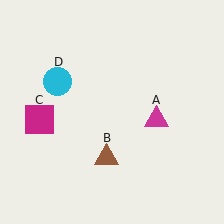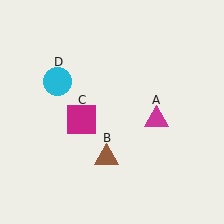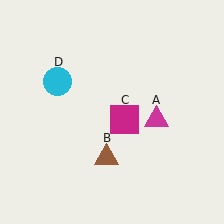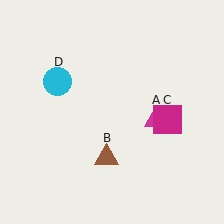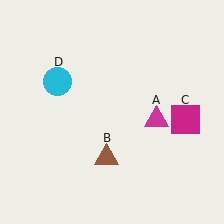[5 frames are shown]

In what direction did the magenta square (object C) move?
The magenta square (object C) moved right.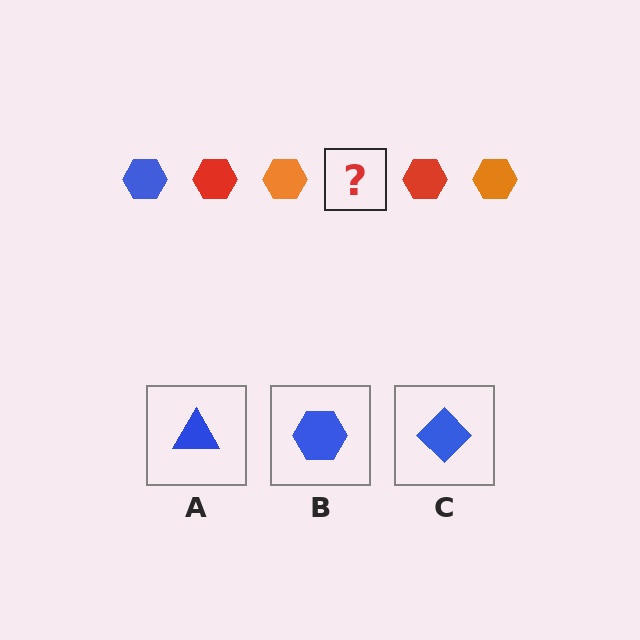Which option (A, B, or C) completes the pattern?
B.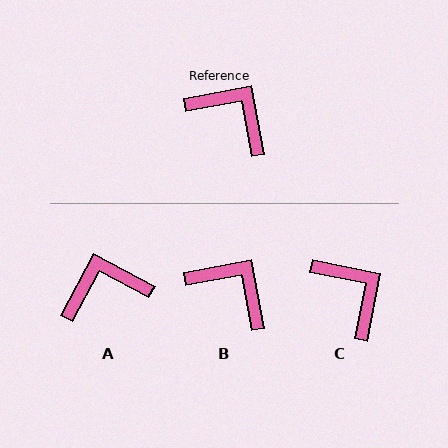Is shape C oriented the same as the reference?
No, it is off by about 22 degrees.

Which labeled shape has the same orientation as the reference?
B.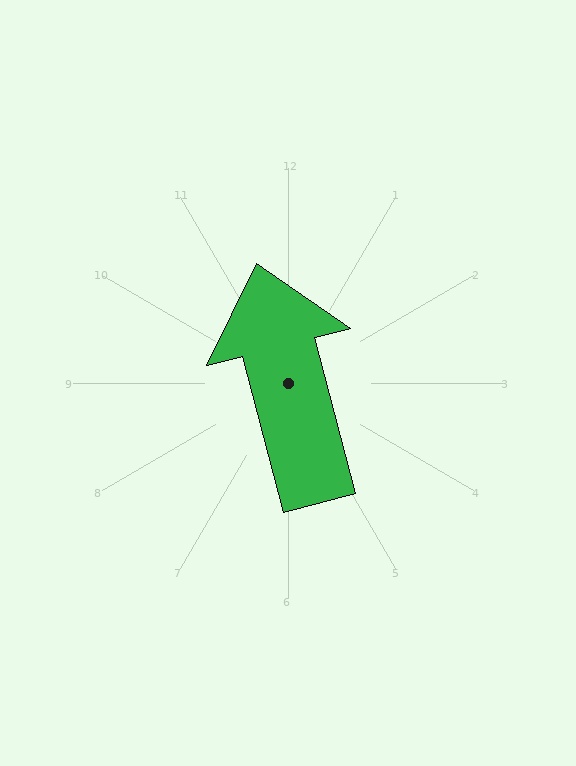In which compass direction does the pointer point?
North.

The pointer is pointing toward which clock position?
Roughly 12 o'clock.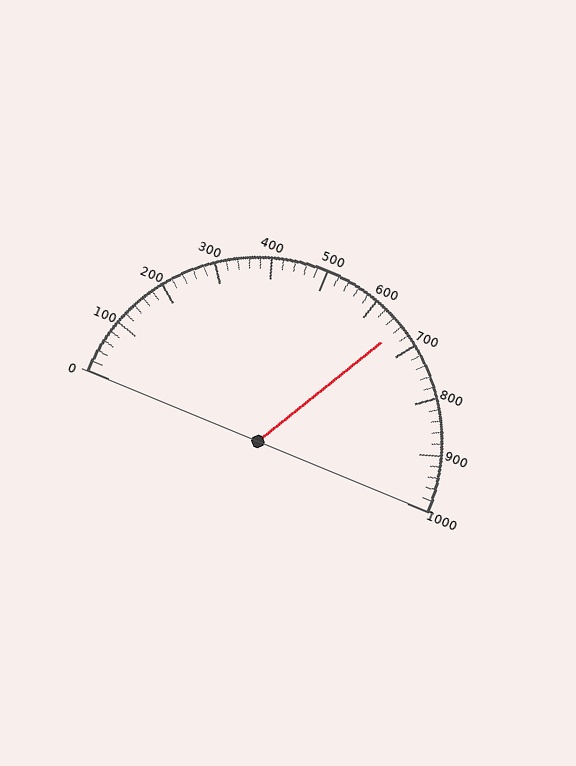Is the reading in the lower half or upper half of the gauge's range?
The reading is in the upper half of the range (0 to 1000).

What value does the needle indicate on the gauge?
The needle indicates approximately 660.